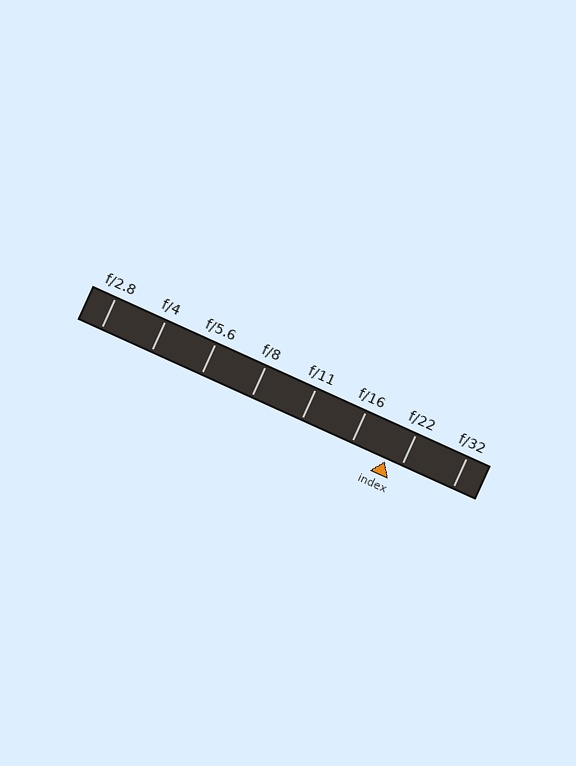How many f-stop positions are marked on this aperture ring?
There are 8 f-stop positions marked.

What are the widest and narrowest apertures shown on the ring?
The widest aperture shown is f/2.8 and the narrowest is f/32.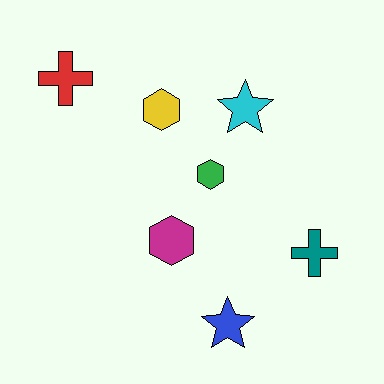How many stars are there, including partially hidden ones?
There are 2 stars.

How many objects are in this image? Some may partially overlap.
There are 7 objects.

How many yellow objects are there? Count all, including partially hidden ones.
There is 1 yellow object.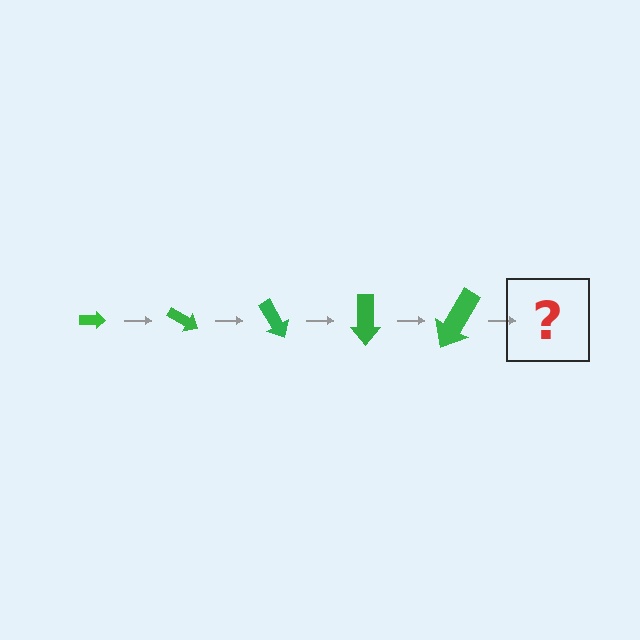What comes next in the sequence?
The next element should be an arrow, larger than the previous one and rotated 150 degrees from the start.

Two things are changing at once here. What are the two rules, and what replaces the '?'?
The two rules are that the arrow grows larger each step and it rotates 30 degrees each step. The '?' should be an arrow, larger than the previous one and rotated 150 degrees from the start.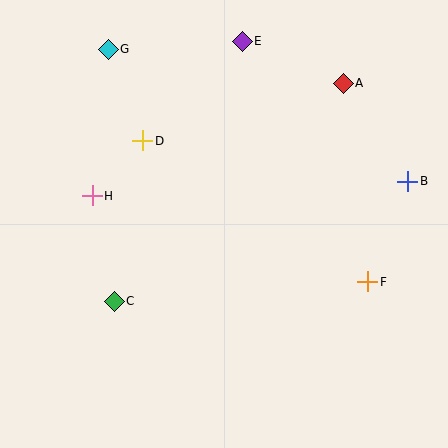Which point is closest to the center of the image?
Point D at (143, 141) is closest to the center.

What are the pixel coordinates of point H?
Point H is at (92, 196).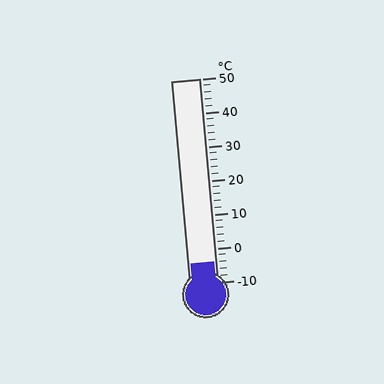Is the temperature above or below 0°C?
The temperature is below 0°C.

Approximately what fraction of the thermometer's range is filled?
The thermometer is filled to approximately 10% of its range.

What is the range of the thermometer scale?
The thermometer scale ranges from -10°C to 50°C.